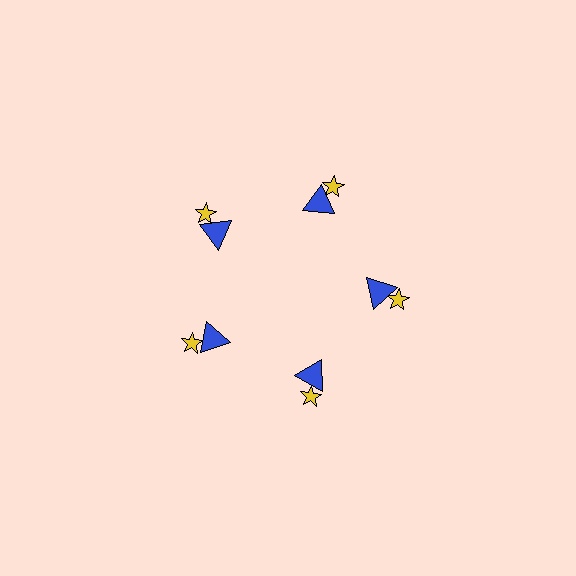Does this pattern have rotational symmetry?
Yes, this pattern has 5-fold rotational symmetry. It looks the same after rotating 72 degrees around the center.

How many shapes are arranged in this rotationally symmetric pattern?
There are 10 shapes, arranged in 5 groups of 2.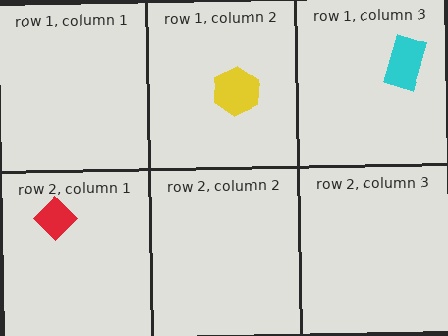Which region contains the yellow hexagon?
The row 1, column 2 region.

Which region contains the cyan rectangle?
The row 1, column 3 region.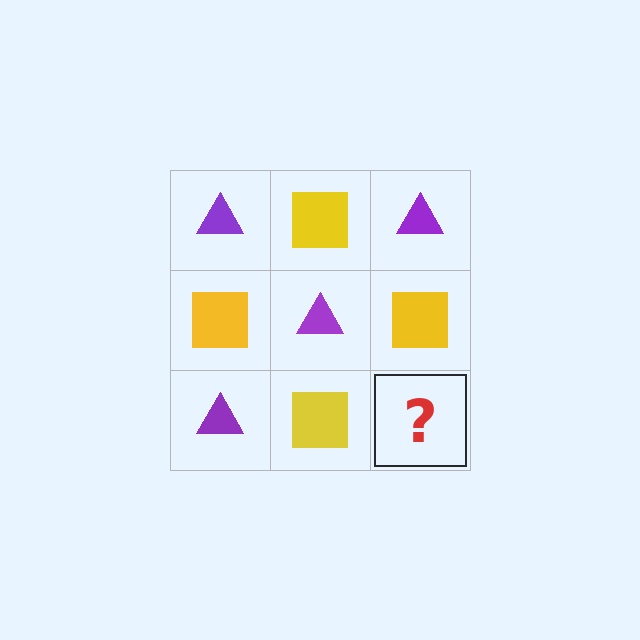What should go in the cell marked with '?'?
The missing cell should contain a purple triangle.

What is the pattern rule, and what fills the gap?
The rule is that it alternates purple triangle and yellow square in a checkerboard pattern. The gap should be filled with a purple triangle.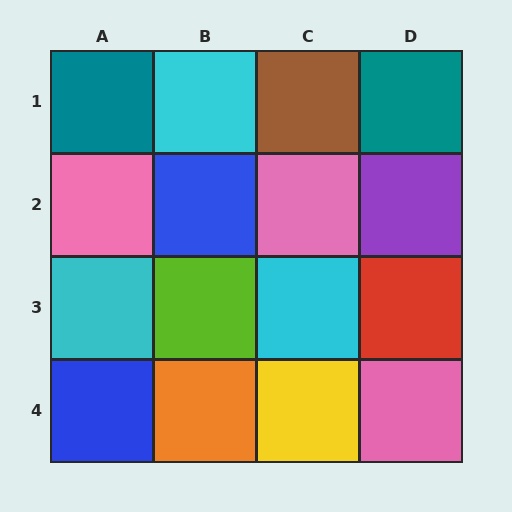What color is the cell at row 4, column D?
Pink.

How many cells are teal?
2 cells are teal.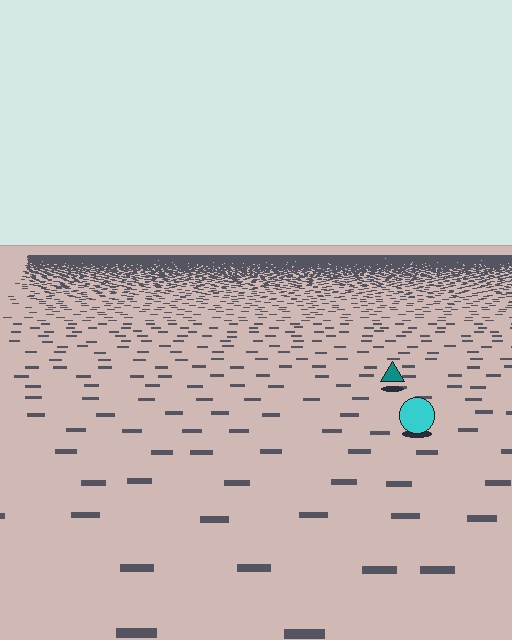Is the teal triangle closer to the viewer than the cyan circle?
No. The cyan circle is closer — you can tell from the texture gradient: the ground texture is coarser near it.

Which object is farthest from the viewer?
The teal triangle is farthest from the viewer. It appears smaller and the ground texture around it is denser.